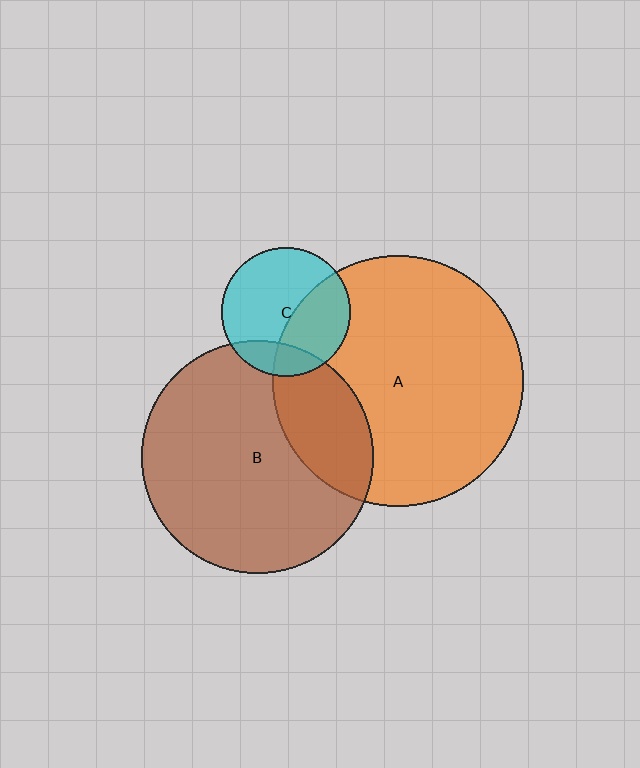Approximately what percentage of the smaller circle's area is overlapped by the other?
Approximately 25%.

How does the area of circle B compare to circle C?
Approximately 3.3 times.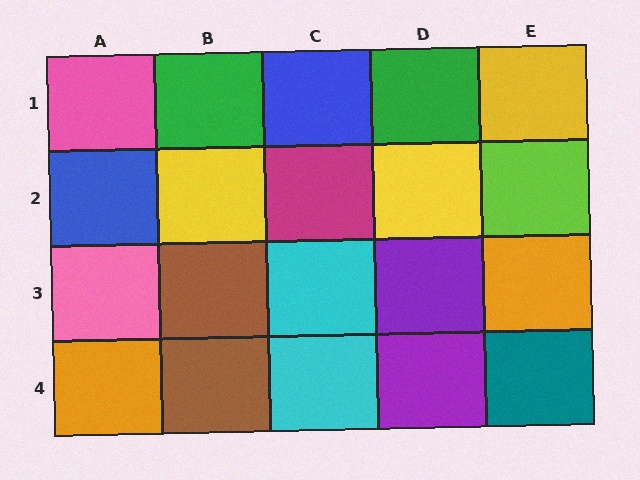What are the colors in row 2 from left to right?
Blue, yellow, magenta, yellow, lime.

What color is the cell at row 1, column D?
Green.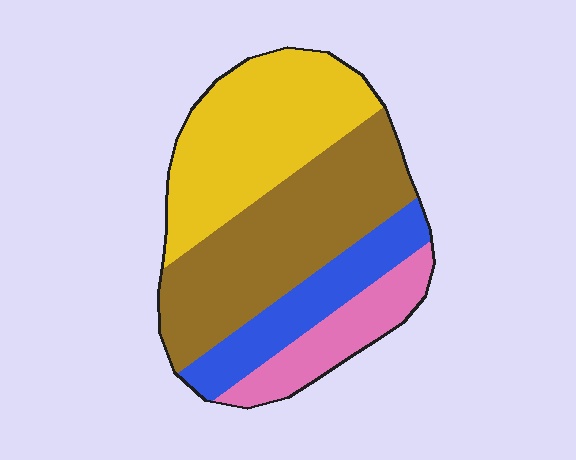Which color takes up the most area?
Brown, at roughly 35%.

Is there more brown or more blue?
Brown.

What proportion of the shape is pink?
Pink takes up about one eighth (1/8) of the shape.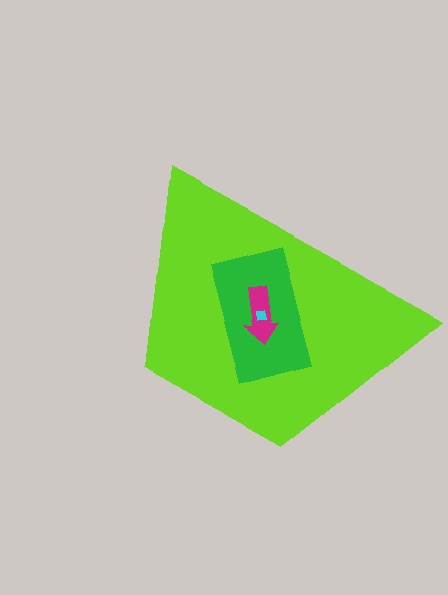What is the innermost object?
The cyan square.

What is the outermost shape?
The lime trapezoid.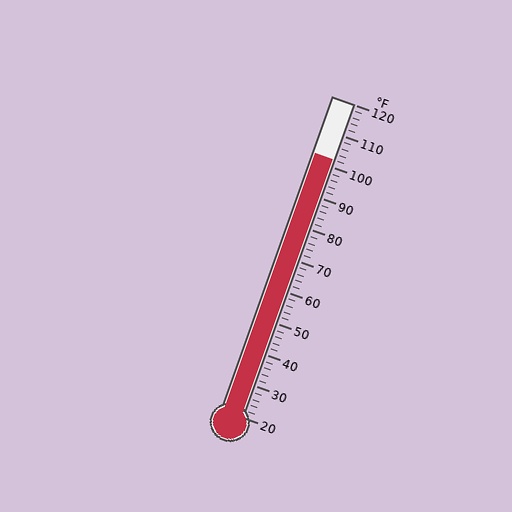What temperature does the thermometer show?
The thermometer shows approximately 102°F.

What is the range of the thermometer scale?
The thermometer scale ranges from 20°F to 120°F.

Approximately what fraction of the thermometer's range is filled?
The thermometer is filled to approximately 80% of its range.